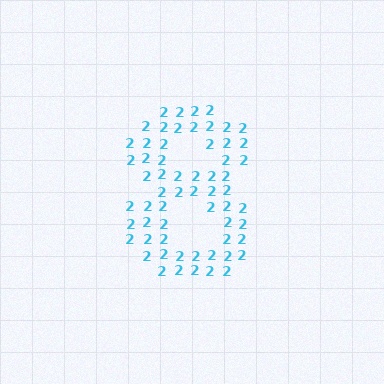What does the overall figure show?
The overall figure shows the digit 8.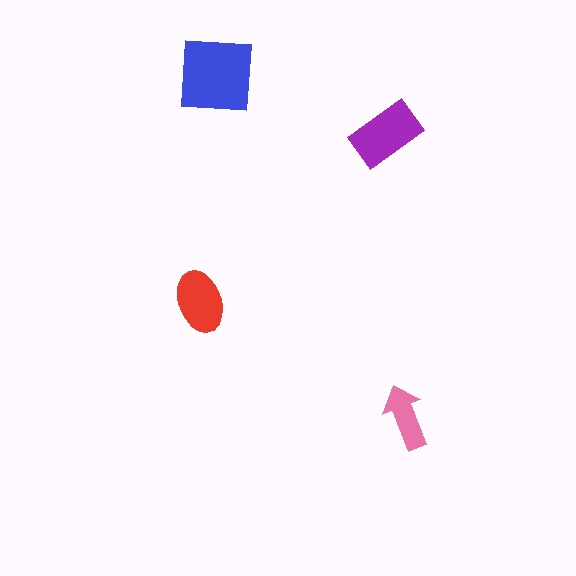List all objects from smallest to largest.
The pink arrow, the red ellipse, the purple rectangle, the blue square.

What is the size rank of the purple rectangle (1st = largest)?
2nd.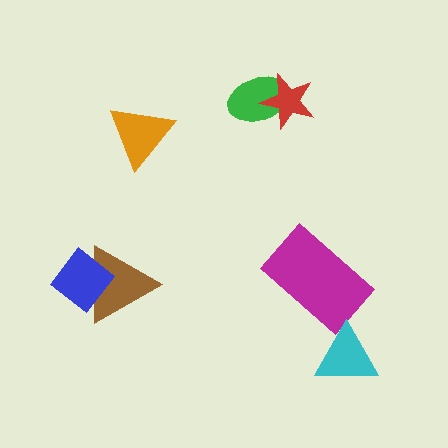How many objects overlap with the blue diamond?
1 object overlaps with the blue diamond.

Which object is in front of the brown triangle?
The blue diamond is in front of the brown triangle.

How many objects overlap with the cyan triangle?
0 objects overlap with the cyan triangle.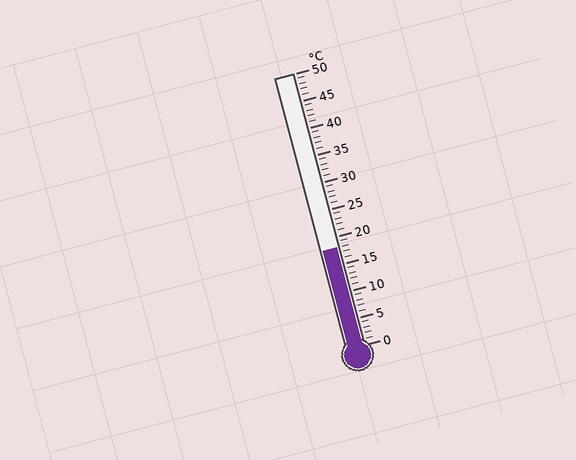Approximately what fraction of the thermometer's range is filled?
The thermometer is filled to approximately 35% of its range.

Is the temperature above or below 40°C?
The temperature is below 40°C.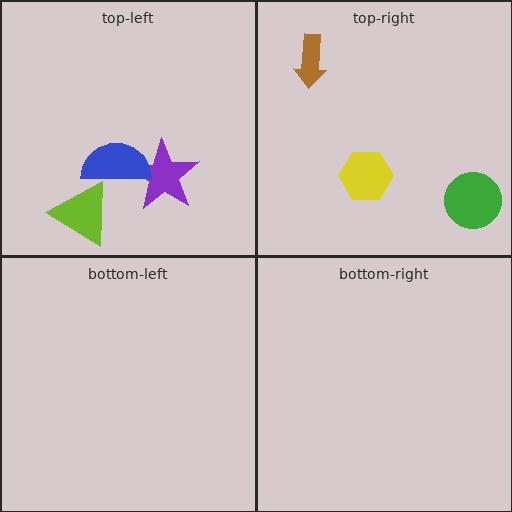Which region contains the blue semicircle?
The top-left region.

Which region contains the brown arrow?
The top-right region.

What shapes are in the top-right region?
The brown arrow, the yellow hexagon, the green circle.